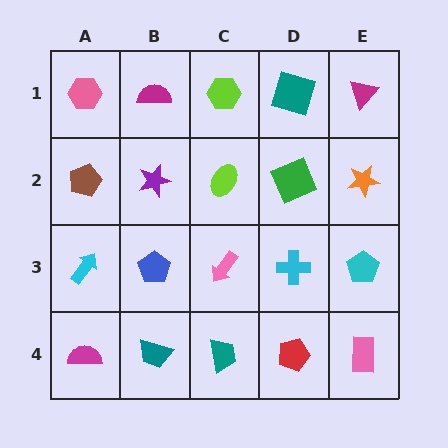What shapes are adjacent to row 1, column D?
A green square (row 2, column D), a lime hexagon (row 1, column C), a magenta triangle (row 1, column E).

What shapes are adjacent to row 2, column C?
A lime hexagon (row 1, column C), a pink arrow (row 3, column C), a purple star (row 2, column B), a green square (row 2, column D).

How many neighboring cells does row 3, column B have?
4.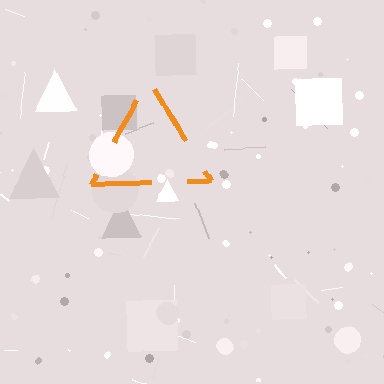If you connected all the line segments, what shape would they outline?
They would outline a triangle.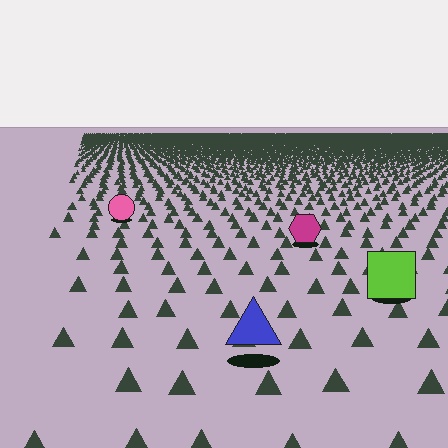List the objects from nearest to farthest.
From nearest to farthest: the blue triangle, the lime square, the magenta hexagon, the pink circle.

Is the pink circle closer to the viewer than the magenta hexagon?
No. The magenta hexagon is closer — you can tell from the texture gradient: the ground texture is coarser near it.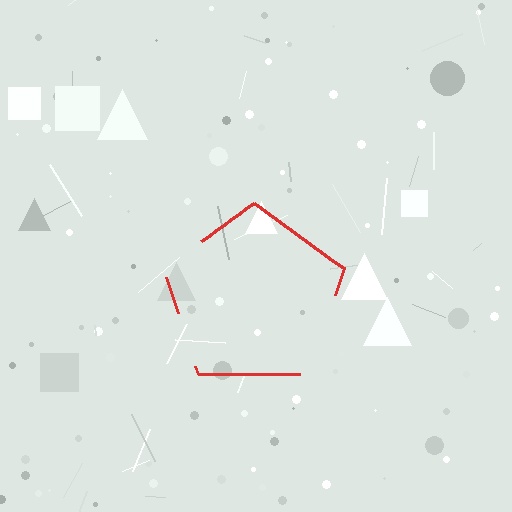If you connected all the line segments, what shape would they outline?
They would outline a pentagon.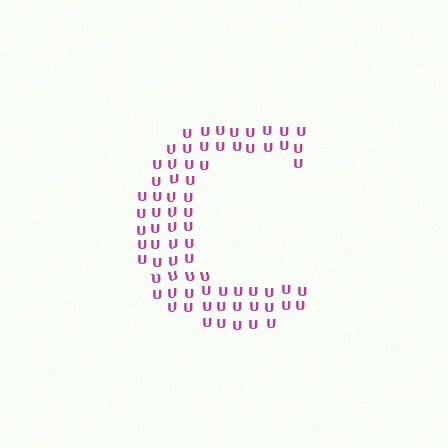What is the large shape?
The large shape is the letter C.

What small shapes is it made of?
It is made of small letter U's.